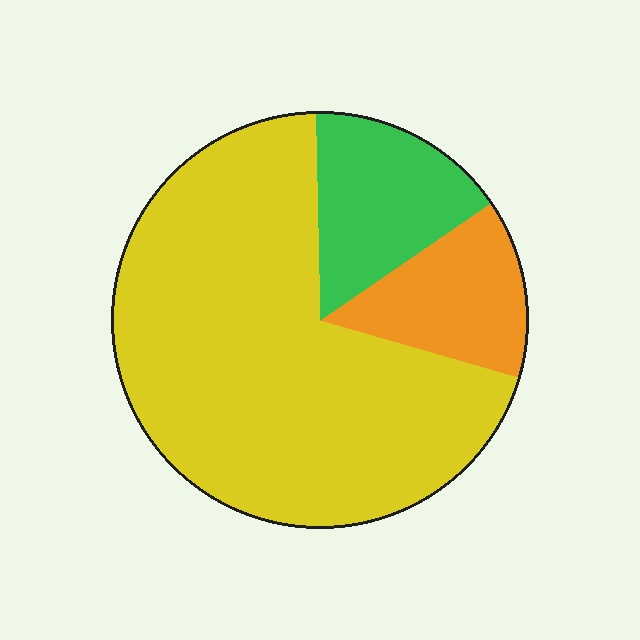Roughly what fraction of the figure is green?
Green covers about 15% of the figure.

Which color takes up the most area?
Yellow, at roughly 70%.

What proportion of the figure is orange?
Orange takes up about one eighth (1/8) of the figure.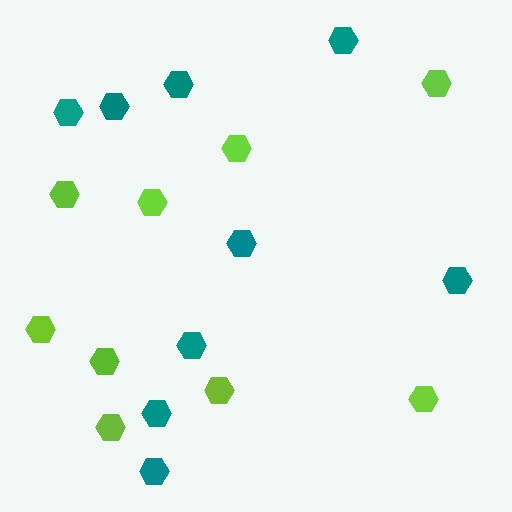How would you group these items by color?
There are 2 groups: one group of teal hexagons (9) and one group of lime hexagons (9).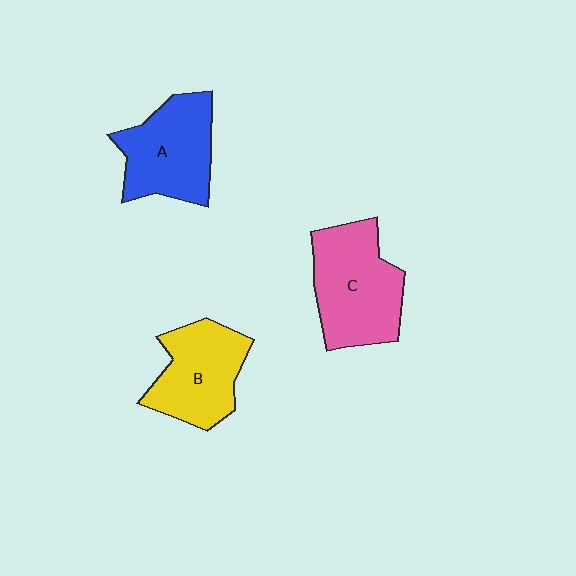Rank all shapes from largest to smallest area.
From largest to smallest: C (pink), A (blue), B (yellow).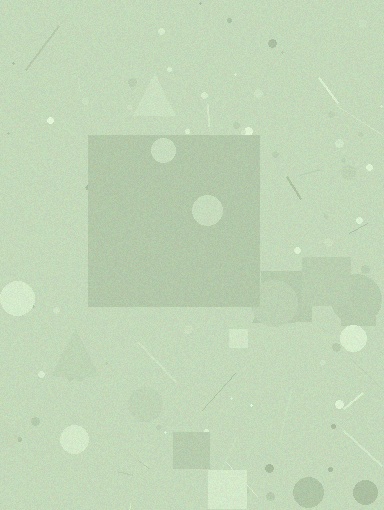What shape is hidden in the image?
A square is hidden in the image.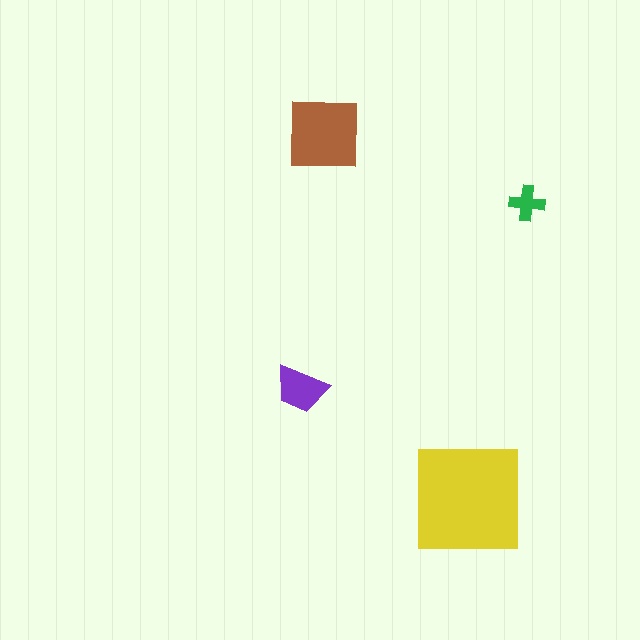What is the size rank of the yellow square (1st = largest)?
1st.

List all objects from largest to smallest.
The yellow square, the brown square, the purple trapezoid, the green cross.